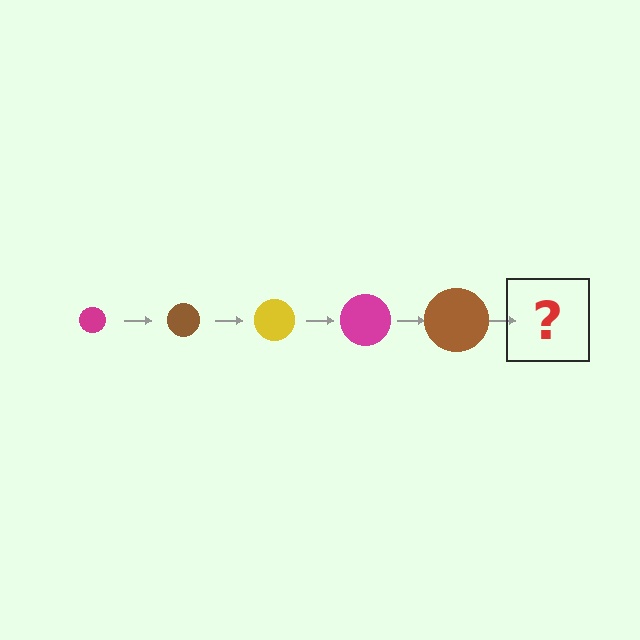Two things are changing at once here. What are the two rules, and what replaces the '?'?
The two rules are that the circle grows larger each step and the color cycles through magenta, brown, and yellow. The '?' should be a yellow circle, larger than the previous one.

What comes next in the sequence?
The next element should be a yellow circle, larger than the previous one.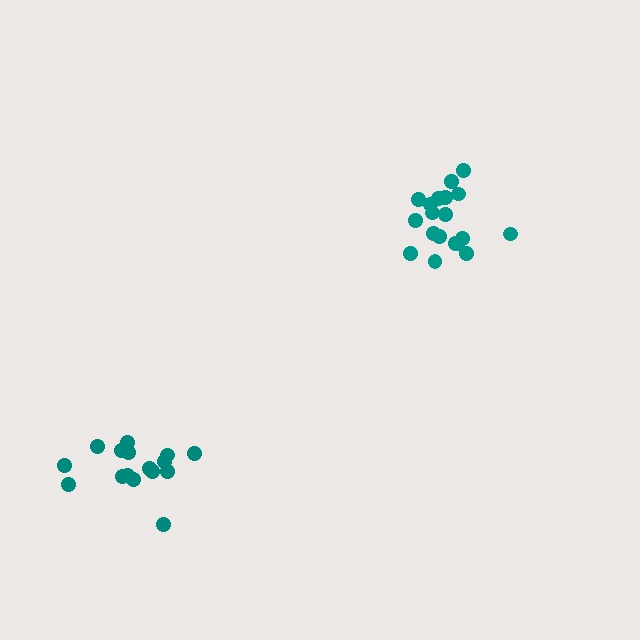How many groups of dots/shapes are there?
There are 2 groups.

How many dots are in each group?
Group 1: 19 dots, Group 2: 16 dots (35 total).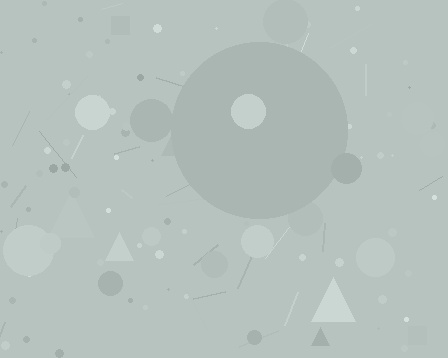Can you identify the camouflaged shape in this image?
The camouflaged shape is a circle.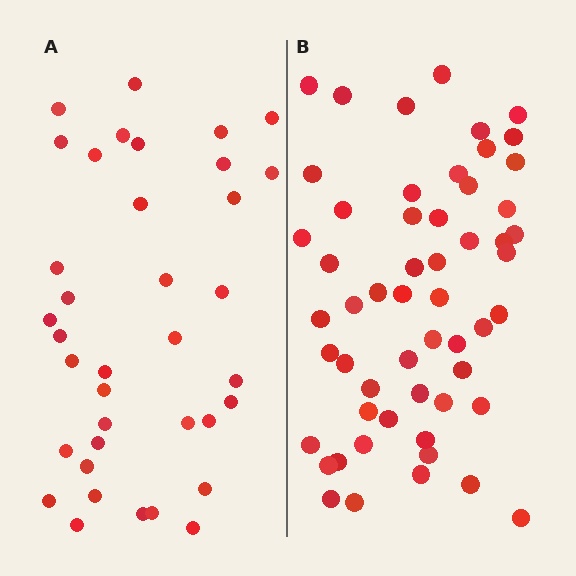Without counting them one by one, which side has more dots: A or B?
Region B (the right region) has more dots.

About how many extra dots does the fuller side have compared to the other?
Region B has approximately 20 more dots than region A.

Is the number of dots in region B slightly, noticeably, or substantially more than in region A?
Region B has substantially more. The ratio is roughly 1.5 to 1.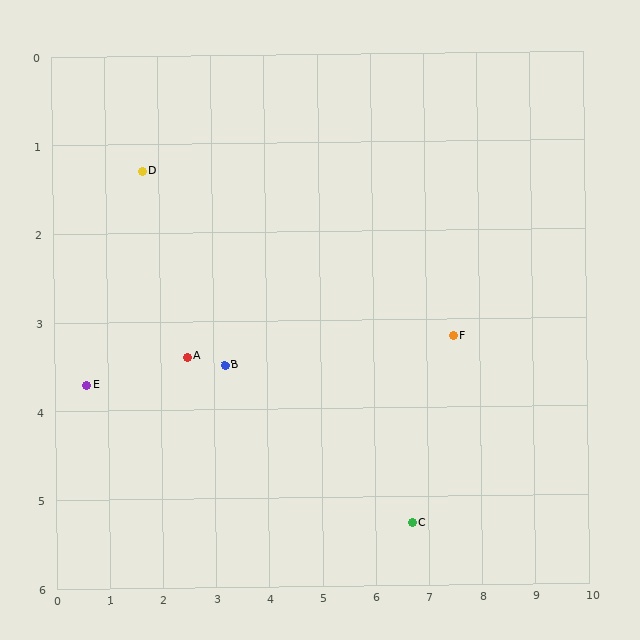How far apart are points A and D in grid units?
Points A and D are about 2.2 grid units apart.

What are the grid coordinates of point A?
Point A is at approximately (2.5, 3.4).